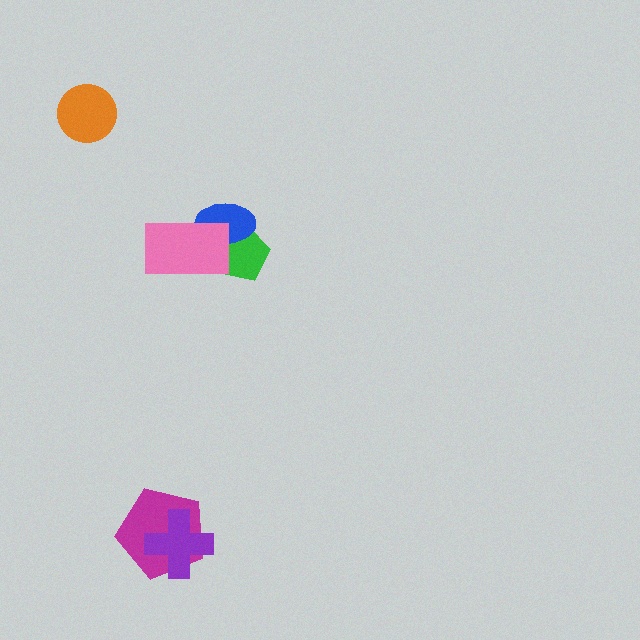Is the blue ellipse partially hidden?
Yes, it is partially covered by another shape.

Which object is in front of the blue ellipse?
The pink rectangle is in front of the blue ellipse.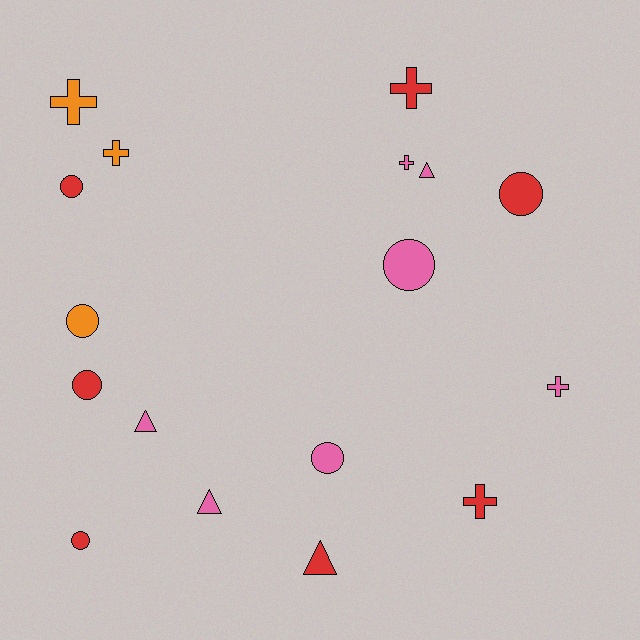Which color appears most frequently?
Pink, with 7 objects.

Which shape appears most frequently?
Circle, with 7 objects.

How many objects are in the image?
There are 17 objects.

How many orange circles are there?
There is 1 orange circle.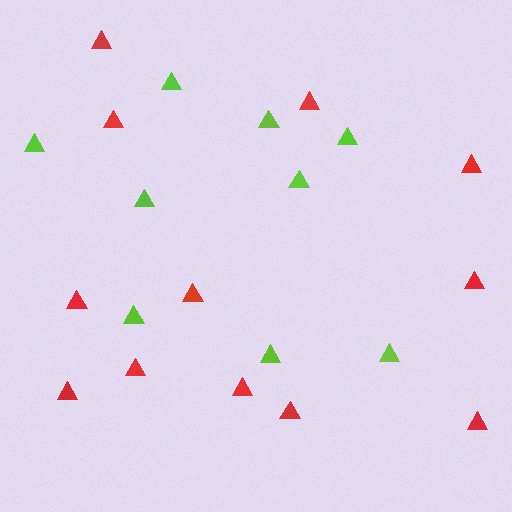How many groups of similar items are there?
There are 2 groups: one group of lime triangles (9) and one group of red triangles (12).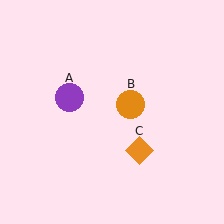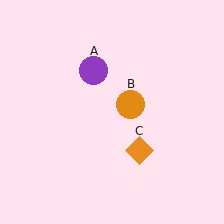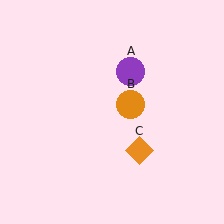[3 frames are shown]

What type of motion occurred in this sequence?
The purple circle (object A) rotated clockwise around the center of the scene.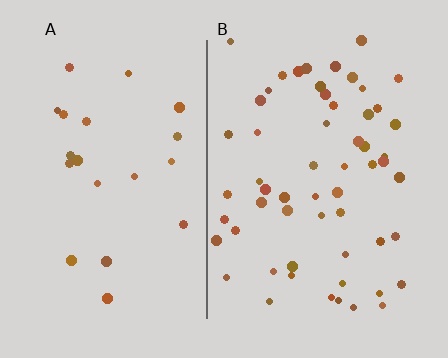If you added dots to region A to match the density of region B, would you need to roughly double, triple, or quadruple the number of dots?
Approximately triple.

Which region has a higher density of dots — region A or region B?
B (the right).